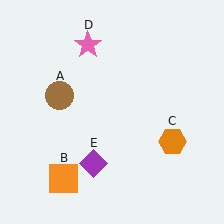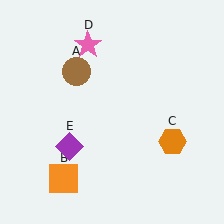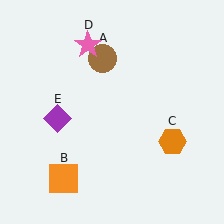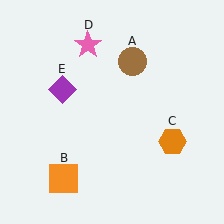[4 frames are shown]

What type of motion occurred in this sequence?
The brown circle (object A), purple diamond (object E) rotated clockwise around the center of the scene.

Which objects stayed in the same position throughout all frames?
Orange square (object B) and orange hexagon (object C) and pink star (object D) remained stationary.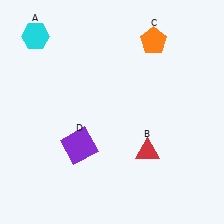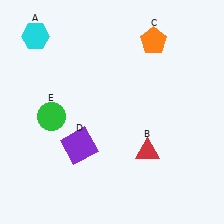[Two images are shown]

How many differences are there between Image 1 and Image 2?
There is 1 difference between the two images.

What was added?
A green circle (E) was added in Image 2.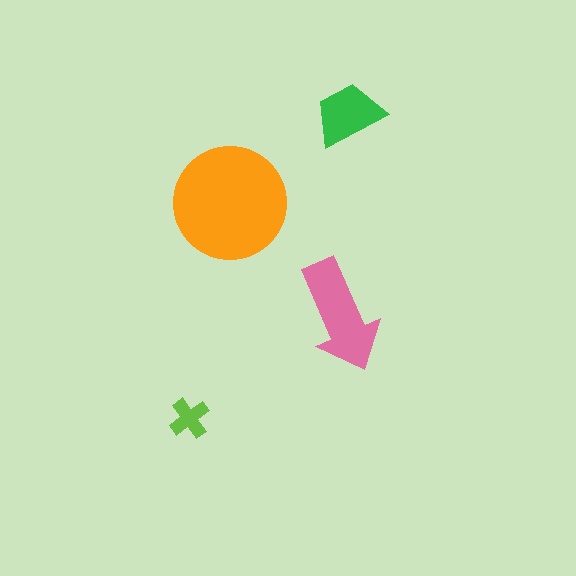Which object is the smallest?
The lime cross.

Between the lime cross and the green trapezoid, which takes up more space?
The green trapezoid.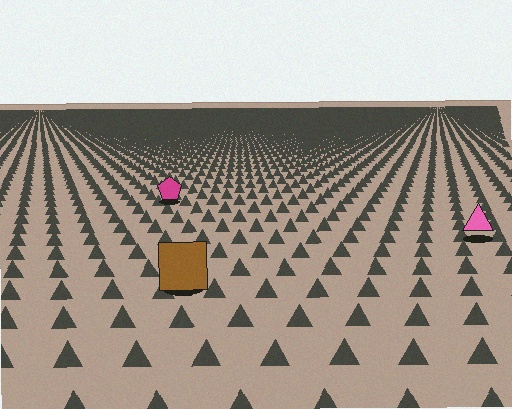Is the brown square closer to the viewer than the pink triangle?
Yes. The brown square is closer — you can tell from the texture gradient: the ground texture is coarser near it.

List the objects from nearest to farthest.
From nearest to farthest: the brown square, the pink triangle, the magenta pentagon.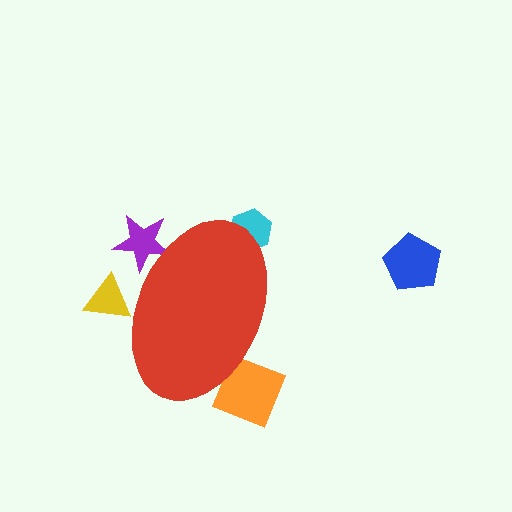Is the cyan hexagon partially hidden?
Yes, the cyan hexagon is partially hidden behind the red ellipse.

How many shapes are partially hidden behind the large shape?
4 shapes are partially hidden.